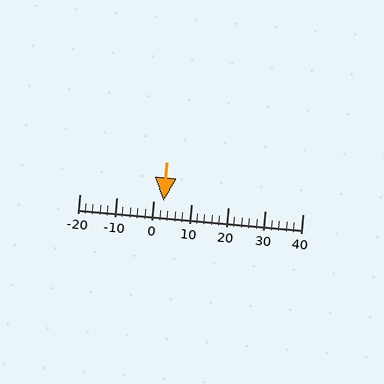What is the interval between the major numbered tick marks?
The major tick marks are spaced 10 units apart.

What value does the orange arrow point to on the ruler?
The orange arrow points to approximately 3.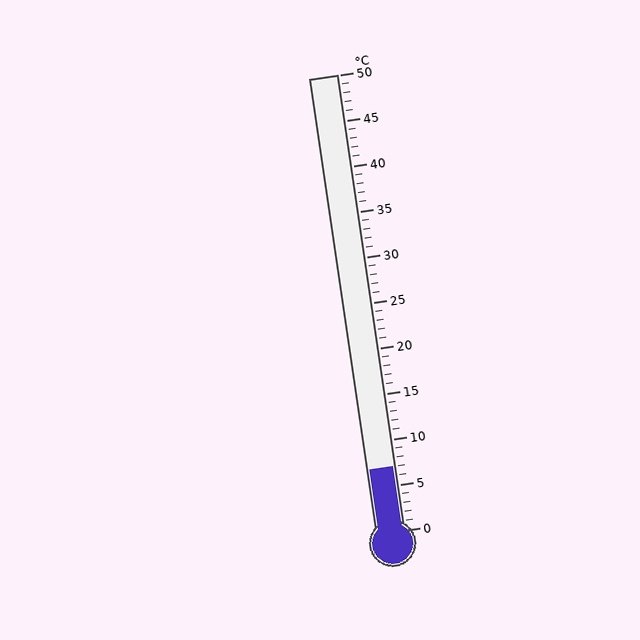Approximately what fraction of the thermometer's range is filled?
The thermometer is filled to approximately 15% of its range.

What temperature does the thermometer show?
The thermometer shows approximately 7°C.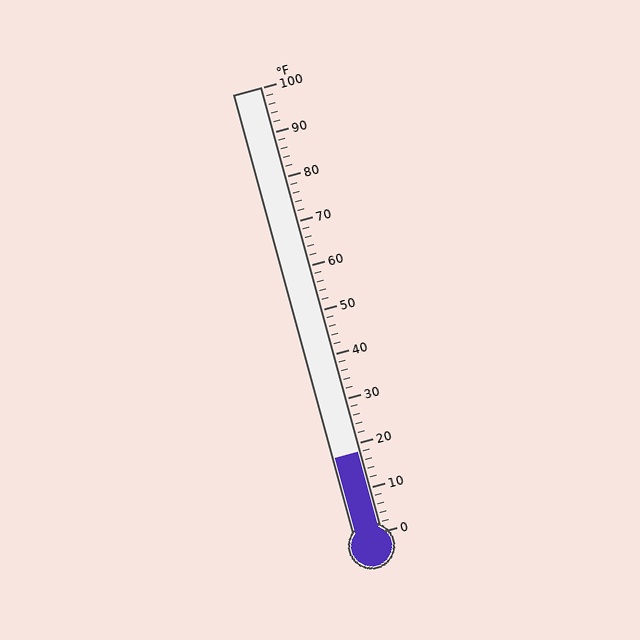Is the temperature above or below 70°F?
The temperature is below 70°F.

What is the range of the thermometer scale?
The thermometer scale ranges from 0°F to 100°F.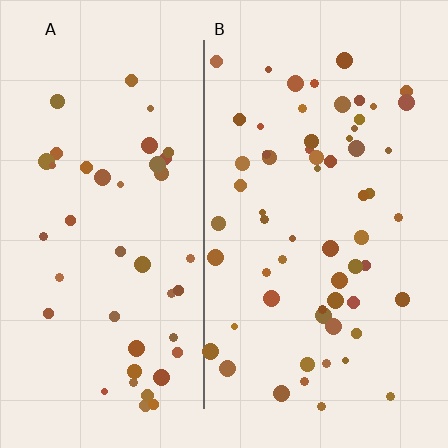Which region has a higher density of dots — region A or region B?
B (the right).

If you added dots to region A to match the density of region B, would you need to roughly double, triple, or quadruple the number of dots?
Approximately double.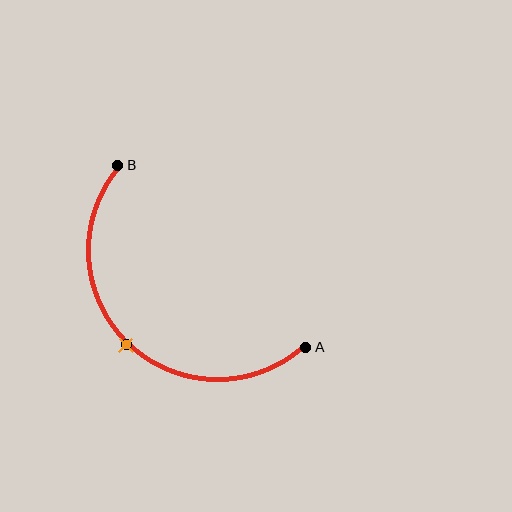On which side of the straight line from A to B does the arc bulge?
The arc bulges below and to the left of the straight line connecting A and B.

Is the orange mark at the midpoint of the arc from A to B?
Yes. The orange mark lies on the arc at equal arc-length from both A and B — it is the arc midpoint.